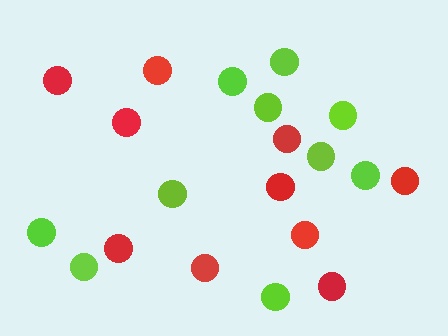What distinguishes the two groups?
There are 2 groups: one group of lime circles (10) and one group of red circles (10).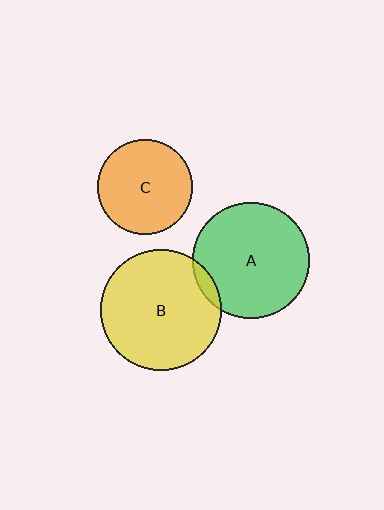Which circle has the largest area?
Circle B (yellow).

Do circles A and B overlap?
Yes.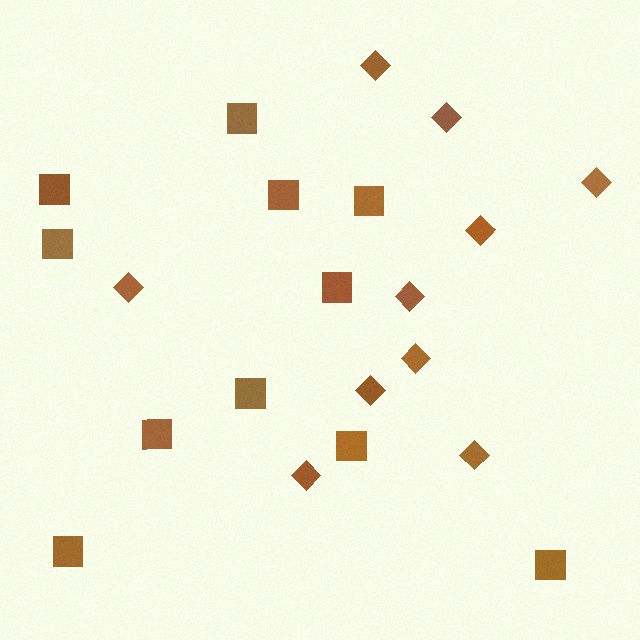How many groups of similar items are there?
There are 2 groups: one group of squares (11) and one group of diamonds (10).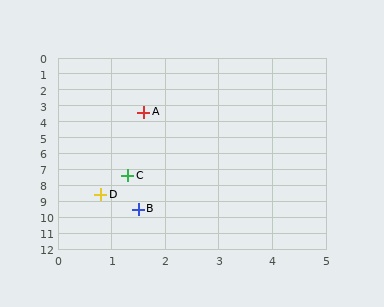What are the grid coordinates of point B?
Point B is at approximately (1.5, 9.5).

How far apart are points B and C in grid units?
Points B and C are about 2.1 grid units apart.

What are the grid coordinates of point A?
Point A is at approximately (1.6, 3.4).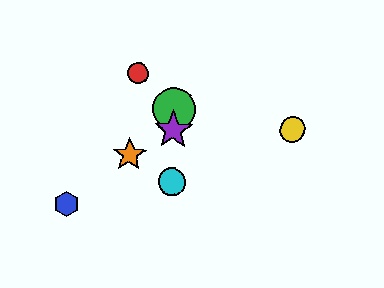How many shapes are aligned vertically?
3 shapes (the green circle, the purple star, the cyan circle) are aligned vertically.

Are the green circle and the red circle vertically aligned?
No, the green circle is at x≈174 and the red circle is at x≈138.